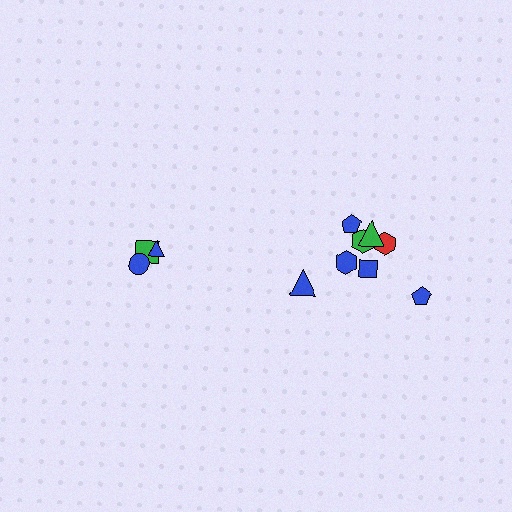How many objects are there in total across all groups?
There are 11 objects.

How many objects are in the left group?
There are 3 objects.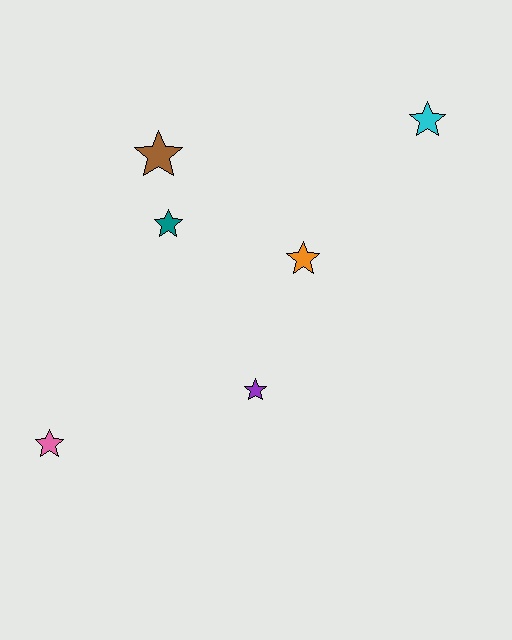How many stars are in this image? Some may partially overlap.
There are 6 stars.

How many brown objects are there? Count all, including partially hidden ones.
There is 1 brown object.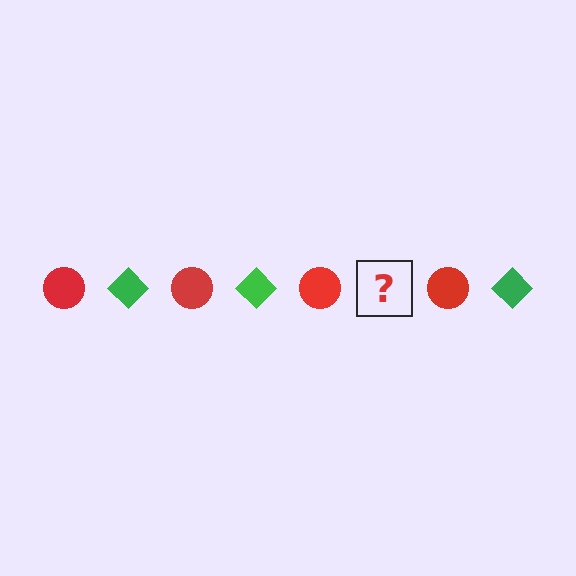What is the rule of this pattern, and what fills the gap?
The rule is that the pattern alternates between red circle and green diamond. The gap should be filled with a green diamond.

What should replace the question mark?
The question mark should be replaced with a green diamond.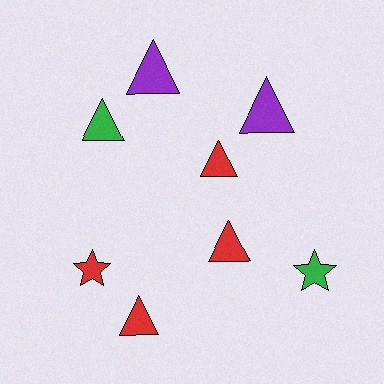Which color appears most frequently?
Red, with 4 objects.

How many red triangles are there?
There are 3 red triangles.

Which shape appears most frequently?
Triangle, with 6 objects.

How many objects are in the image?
There are 8 objects.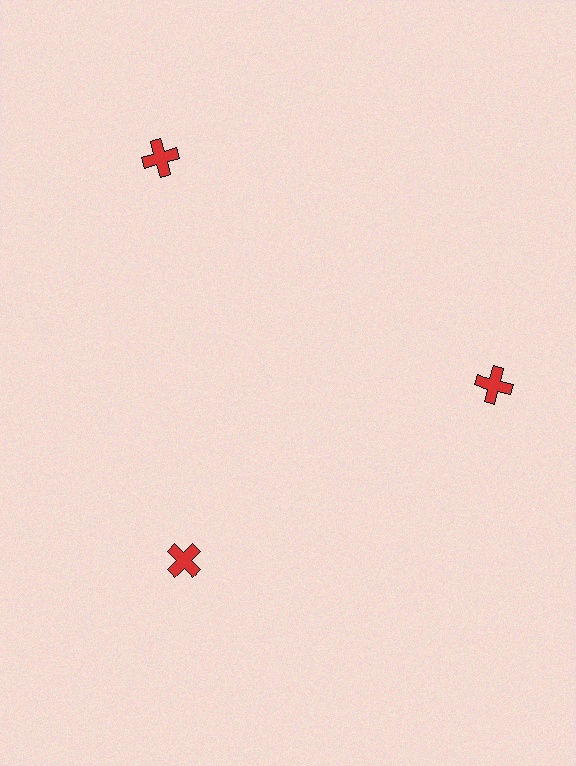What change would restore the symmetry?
The symmetry would be restored by moving it inward, back onto the ring so that all 3 crosses sit at equal angles and equal distance from the center.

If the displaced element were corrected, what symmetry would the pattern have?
It would have 3-fold rotational symmetry — the pattern would map onto itself every 120 degrees.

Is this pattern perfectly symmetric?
No. The 3 red crosses are arranged in a ring, but one element near the 11 o'clock position is pushed outward from the center, breaking the 3-fold rotational symmetry.